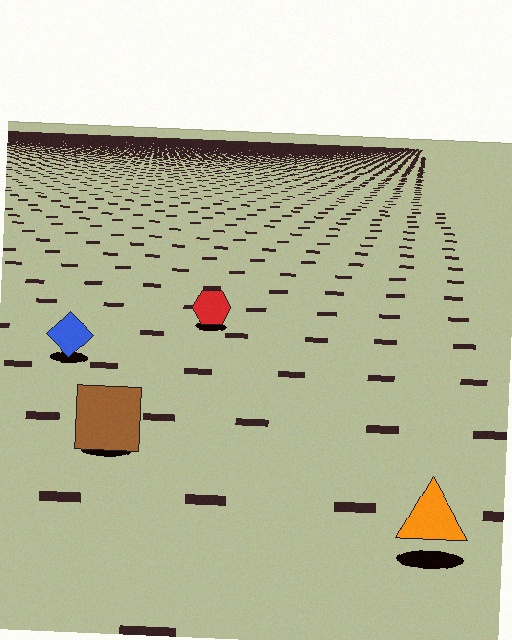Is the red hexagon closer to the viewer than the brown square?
No. The brown square is closer — you can tell from the texture gradient: the ground texture is coarser near it.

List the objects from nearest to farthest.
From nearest to farthest: the orange triangle, the brown square, the blue diamond, the red hexagon.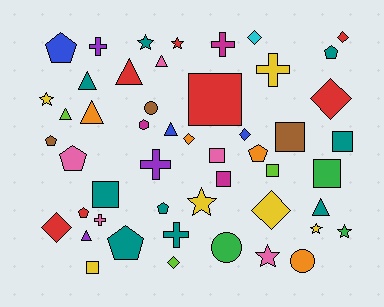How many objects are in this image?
There are 50 objects.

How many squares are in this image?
There are 9 squares.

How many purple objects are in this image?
There are 3 purple objects.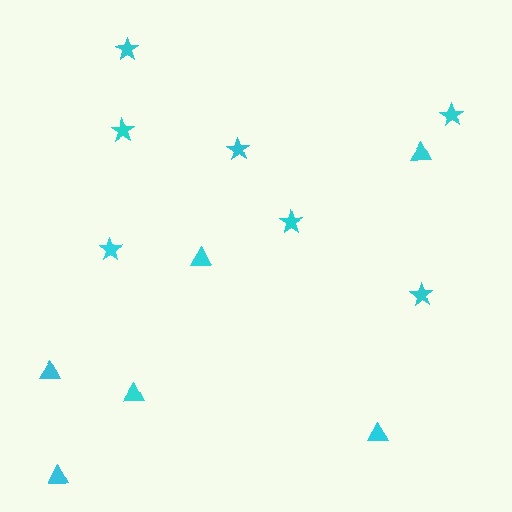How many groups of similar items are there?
There are 2 groups: one group of triangles (6) and one group of stars (7).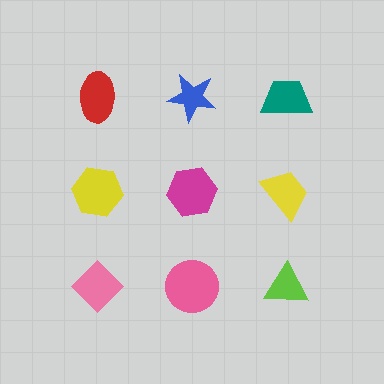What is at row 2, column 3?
A yellow trapezoid.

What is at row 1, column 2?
A blue star.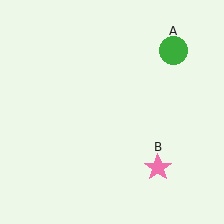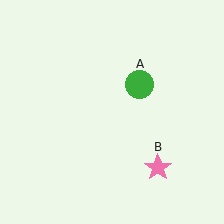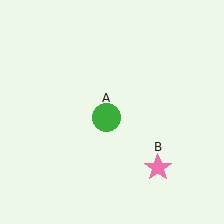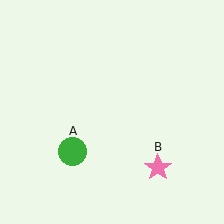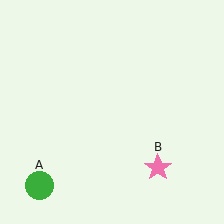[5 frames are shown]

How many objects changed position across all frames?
1 object changed position: green circle (object A).